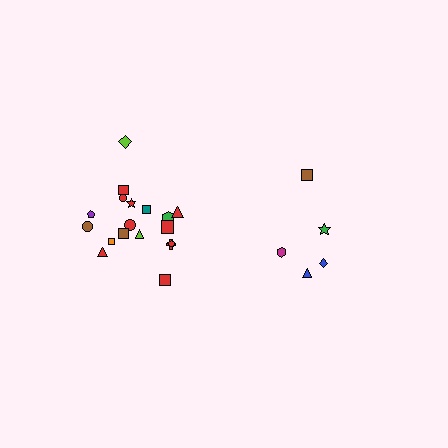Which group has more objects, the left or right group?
The left group.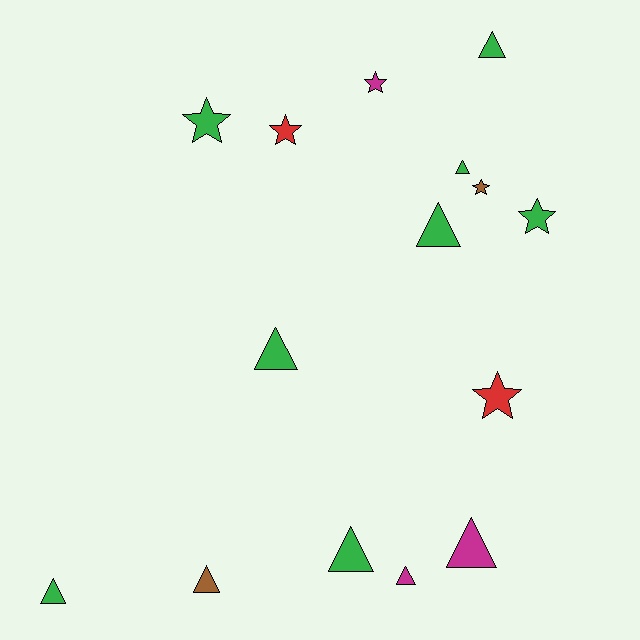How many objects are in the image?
There are 15 objects.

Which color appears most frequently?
Green, with 8 objects.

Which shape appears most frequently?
Triangle, with 9 objects.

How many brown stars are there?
There is 1 brown star.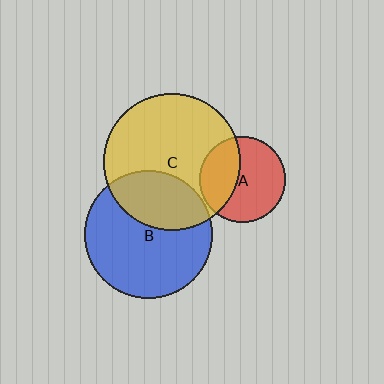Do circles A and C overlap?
Yes.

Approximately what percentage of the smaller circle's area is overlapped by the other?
Approximately 35%.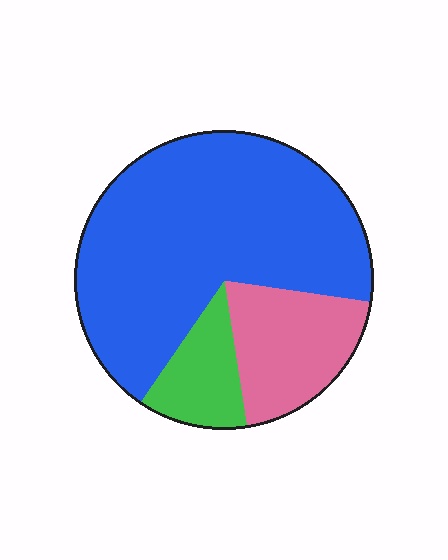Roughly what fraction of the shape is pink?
Pink takes up about one fifth (1/5) of the shape.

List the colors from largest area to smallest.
From largest to smallest: blue, pink, green.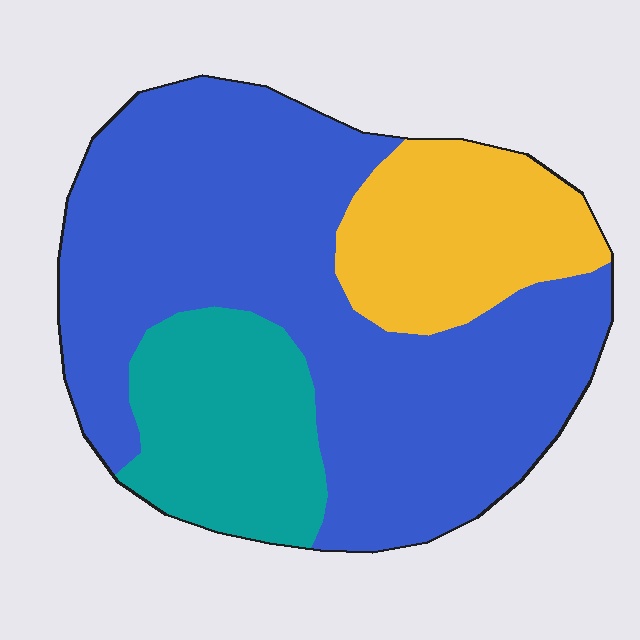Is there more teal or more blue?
Blue.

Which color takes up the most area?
Blue, at roughly 65%.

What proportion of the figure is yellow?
Yellow takes up about one fifth (1/5) of the figure.